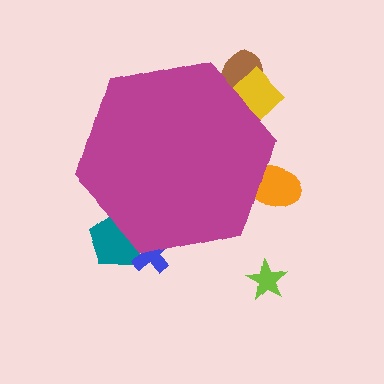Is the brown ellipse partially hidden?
Yes, the brown ellipse is partially hidden behind the magenta hexagon.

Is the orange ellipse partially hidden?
Yes, the orange ellipse is partially hidden behind the magenta hexagon.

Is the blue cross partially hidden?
Yes, the blue cross is partially hidden behind the magenta hexagon.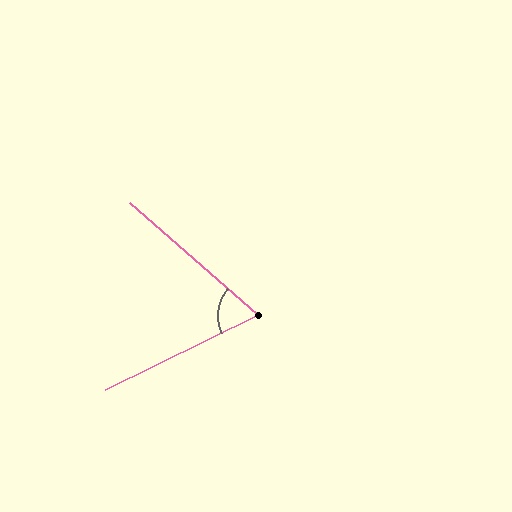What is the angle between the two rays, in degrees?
Approximately 67 degrees.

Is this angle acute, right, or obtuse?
It is acute.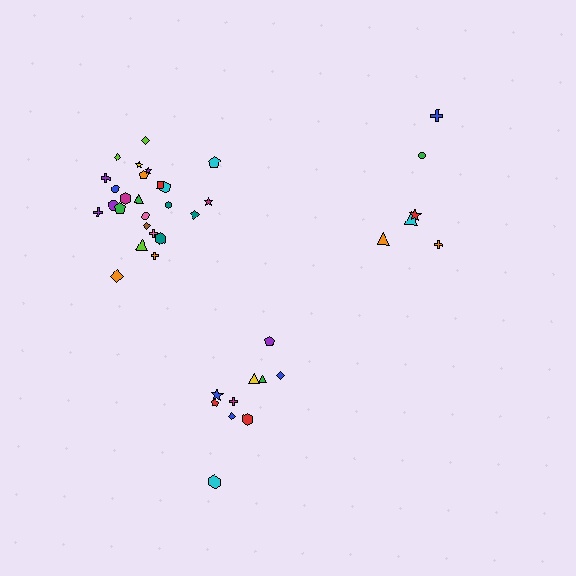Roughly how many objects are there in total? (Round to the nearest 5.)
Roughly 40 objects in total.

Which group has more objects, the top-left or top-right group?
The top-left group.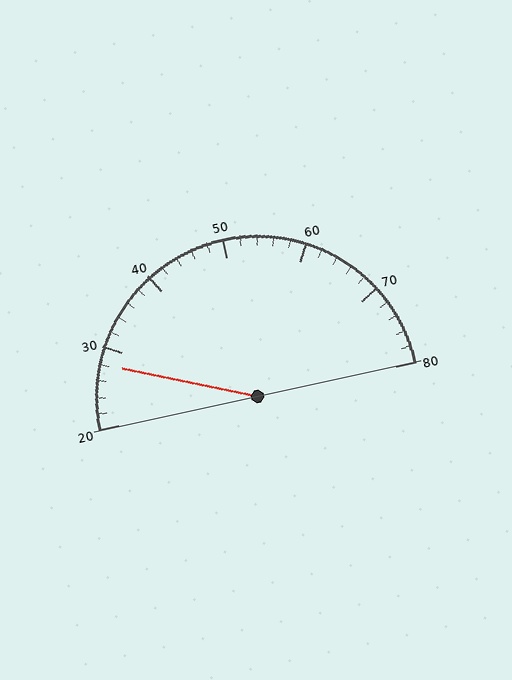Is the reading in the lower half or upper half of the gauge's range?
The reading is in the lower half of the range (20 to 80).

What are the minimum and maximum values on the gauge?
The gauge ranges from 20 to 80.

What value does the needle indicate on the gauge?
The needle indicates approximately 28.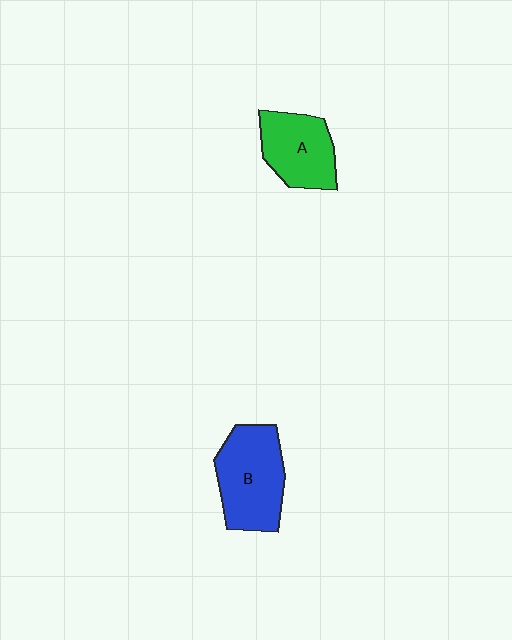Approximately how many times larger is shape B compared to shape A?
Approximately 1.3 times.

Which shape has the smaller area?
Shape A (green).